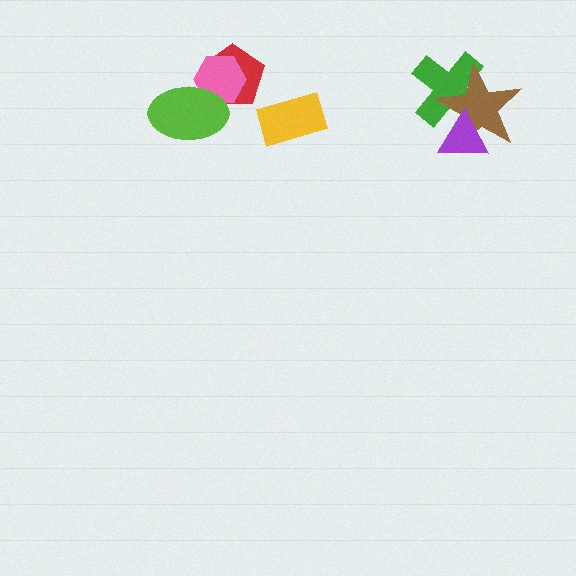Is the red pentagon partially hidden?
Yes, it is partially covered by another shape.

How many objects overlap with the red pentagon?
2 objects overlap with the red pentagon.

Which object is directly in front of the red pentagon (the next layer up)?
The pink hexagon is directly in front of the red pentagon.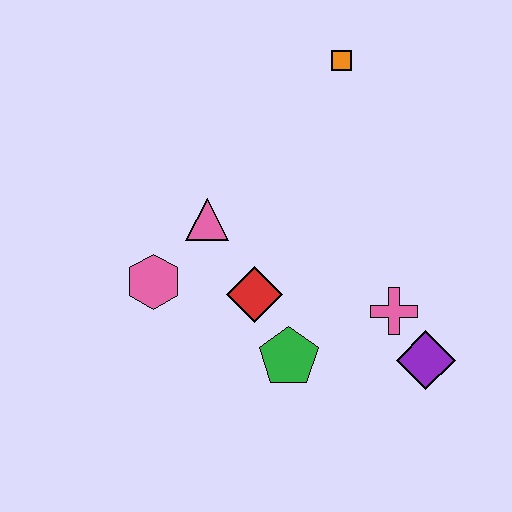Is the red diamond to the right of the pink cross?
No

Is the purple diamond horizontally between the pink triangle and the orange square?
No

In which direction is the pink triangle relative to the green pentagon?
The pink triangle is above the green pentagon.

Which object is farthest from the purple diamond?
The orange square is farthest from the purple diamond.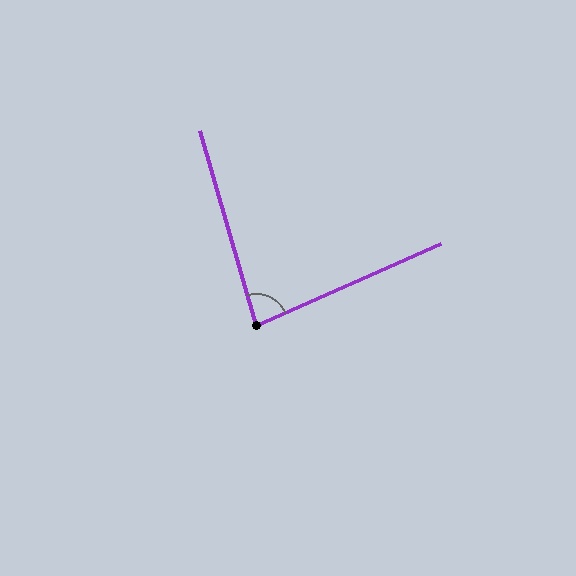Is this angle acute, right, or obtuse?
It is acute.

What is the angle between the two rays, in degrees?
Approximately 82 degrees.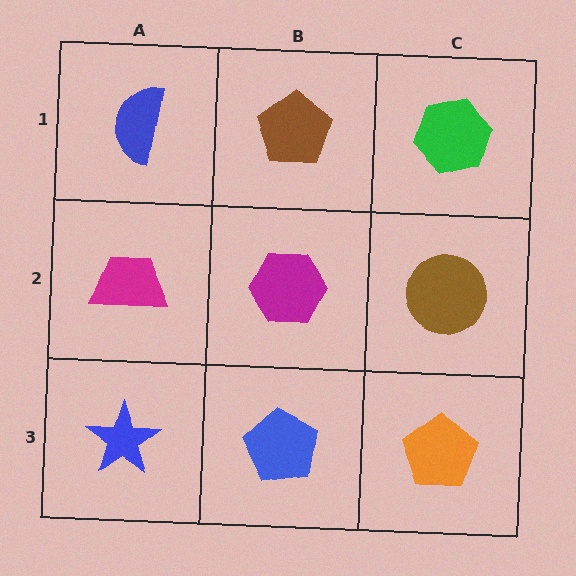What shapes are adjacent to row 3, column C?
A brown circle (row 2, column C), a blue pentagon (row 3, column B).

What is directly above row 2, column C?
A green hexagon.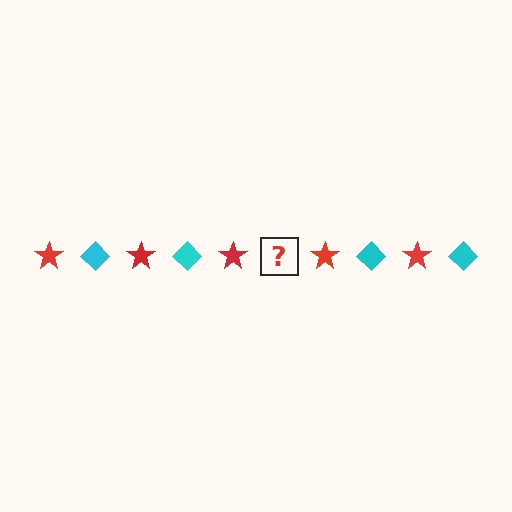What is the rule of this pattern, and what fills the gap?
The rule is that the pattern alternates between red star and cyan diamond. The gap should be filled with a cyan diamond.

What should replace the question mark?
The question mark should be replaced with a cyan diamond.